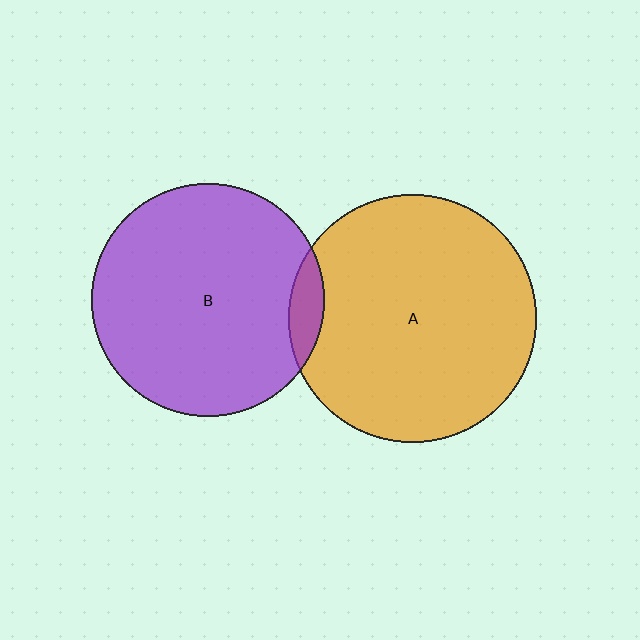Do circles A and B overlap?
Yes.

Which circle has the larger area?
Circle A (orange).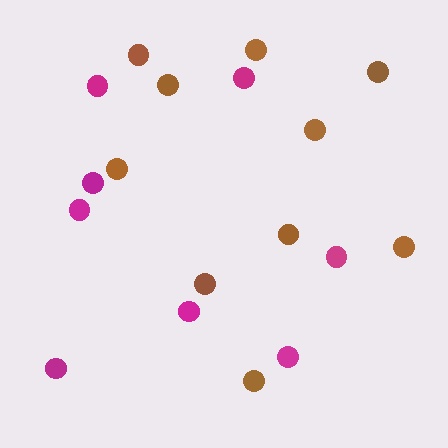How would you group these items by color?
There are 2 groups: one group of brown circles (10) and one group of magenta circles (8).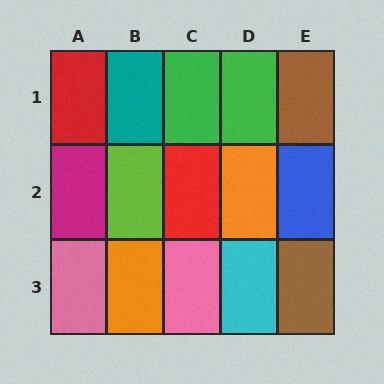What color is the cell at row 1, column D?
Green.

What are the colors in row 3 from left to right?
Pink, orange, pink, cyan, brown.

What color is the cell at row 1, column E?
Brown.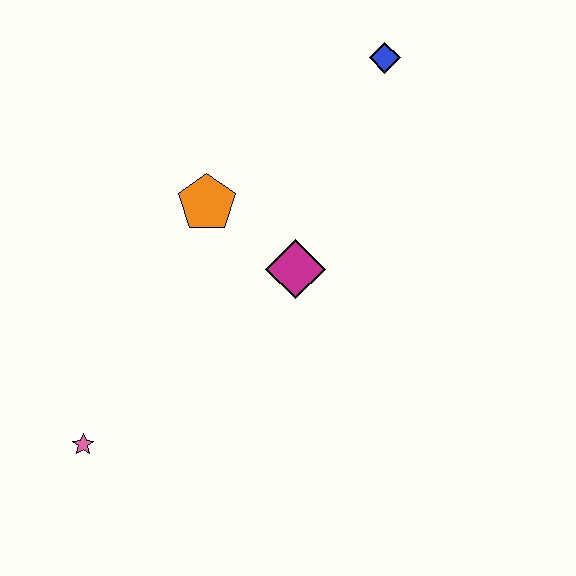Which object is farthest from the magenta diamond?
The pink star is farthest from the magenta diamond.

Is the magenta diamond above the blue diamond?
No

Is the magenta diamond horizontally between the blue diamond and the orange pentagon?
Yes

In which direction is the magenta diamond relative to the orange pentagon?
The magenta diamond is to the right of the orange pentagon.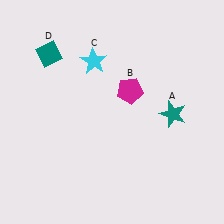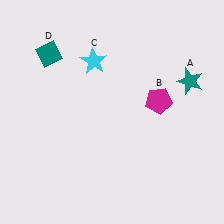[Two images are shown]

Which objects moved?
The objects that moved are: the teal star (A), the magenta pentagon (B).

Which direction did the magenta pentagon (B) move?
The magenta pentagon (B) moved right.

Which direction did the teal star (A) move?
The teal star (A) moved up.